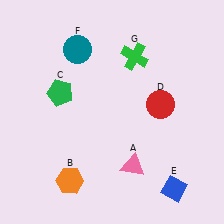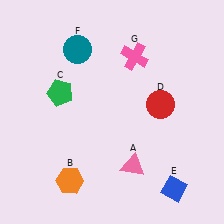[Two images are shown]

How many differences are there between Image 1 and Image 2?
There is 1 difference between the two images.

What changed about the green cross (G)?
In Image 1, G is green. In Image 2, it changed to pink.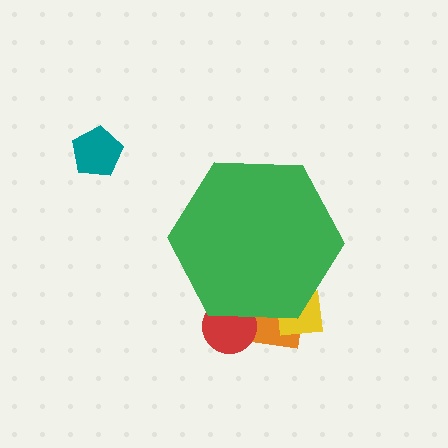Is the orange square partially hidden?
Yes, the orange square is partially hidden behind the green hexagon.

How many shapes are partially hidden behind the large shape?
3 shapes are partially hidden.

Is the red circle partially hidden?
Yes, the red circle is partially hidden behind the green hexagon.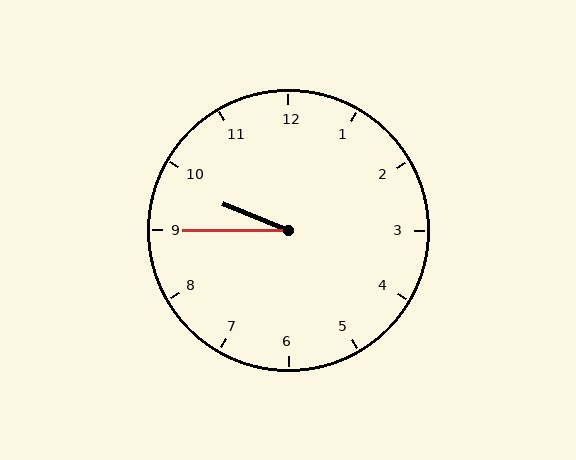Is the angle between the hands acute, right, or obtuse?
It is acute.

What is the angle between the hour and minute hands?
Approximately 22 degrees.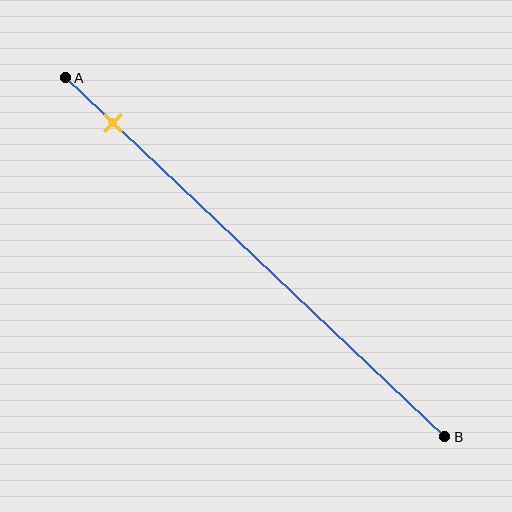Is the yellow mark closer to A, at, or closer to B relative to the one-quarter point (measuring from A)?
The yellow mark is closer to point A than the one-quarter point of segment AB.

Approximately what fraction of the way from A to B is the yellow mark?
The yellow mark is approximately 15% of the way from A to B.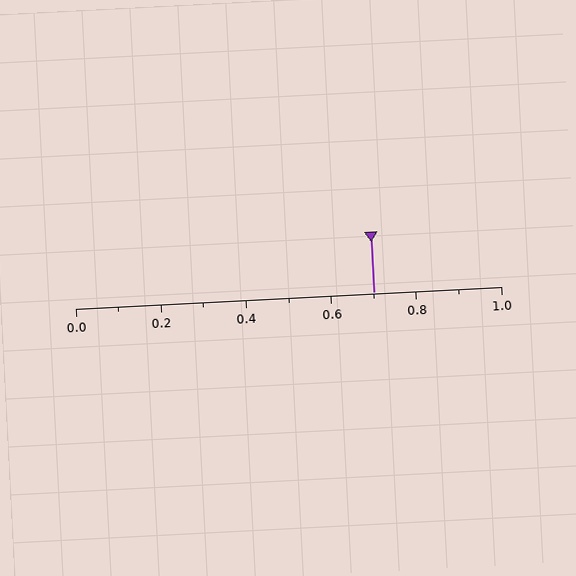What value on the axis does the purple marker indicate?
The marker indicates approximately 0.7.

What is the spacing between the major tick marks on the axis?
The major ticks are spaced 0.2 apart.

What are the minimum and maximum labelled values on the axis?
The axis runs from 0.0 to 1.0.